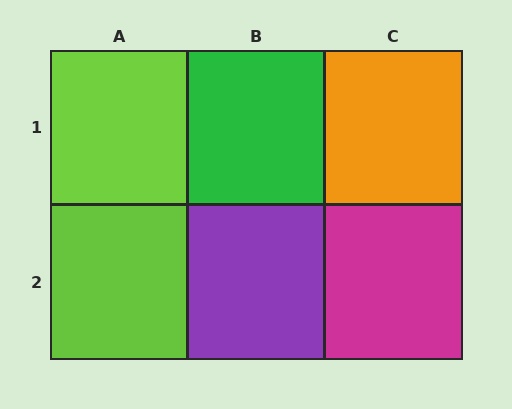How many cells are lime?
2 cells are lime.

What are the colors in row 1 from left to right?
Lime, green, orange.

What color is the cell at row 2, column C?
Magenta.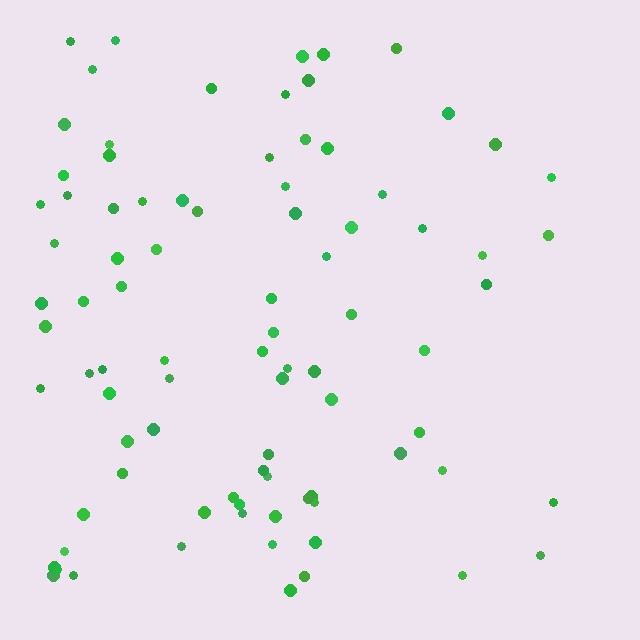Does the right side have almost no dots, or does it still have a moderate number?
Still a moderate number, just noticeably fewer than the left.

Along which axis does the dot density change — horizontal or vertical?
Horizontal.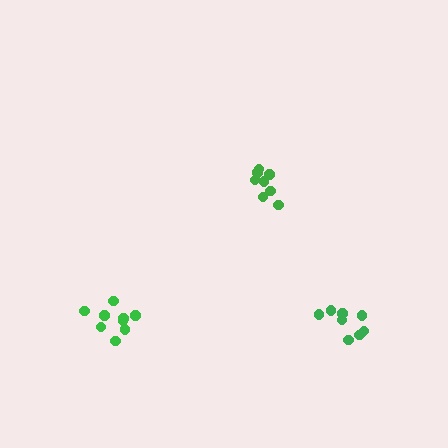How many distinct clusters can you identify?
There are 3 distinct clusters.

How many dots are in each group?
Group 1: 8 dots, Group 2: 9 dots, Group 3: 8 dots (25 total).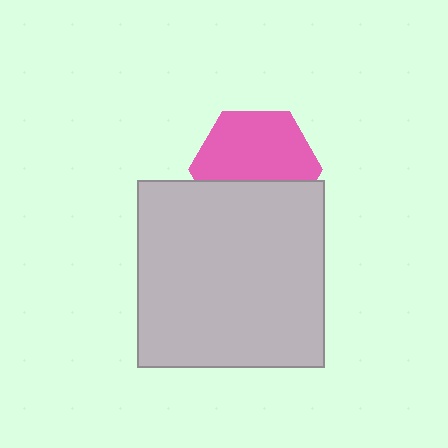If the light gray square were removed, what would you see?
You would see the complete pink hexagon.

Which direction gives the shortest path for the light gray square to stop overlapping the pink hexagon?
Moving down gives the shortest separation.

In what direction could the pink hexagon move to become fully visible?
The pink hexagon could move up. That would shift it out from behind the light gray square entirely.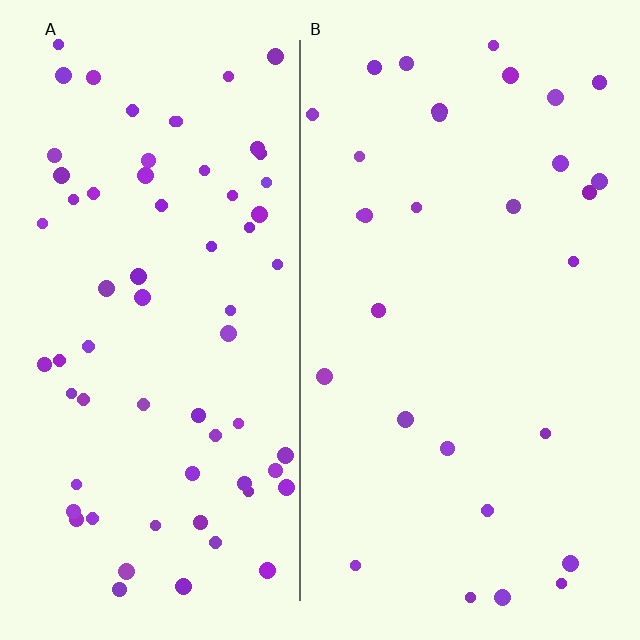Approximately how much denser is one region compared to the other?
Approximately 2.2× — region A over region B.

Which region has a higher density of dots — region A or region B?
A (the left).